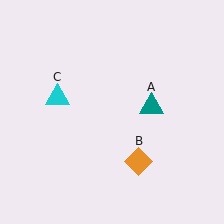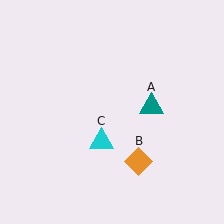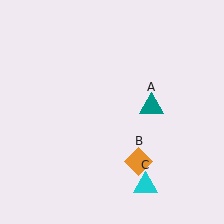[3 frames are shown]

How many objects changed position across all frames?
1 object changed position: cyan triangle (object C).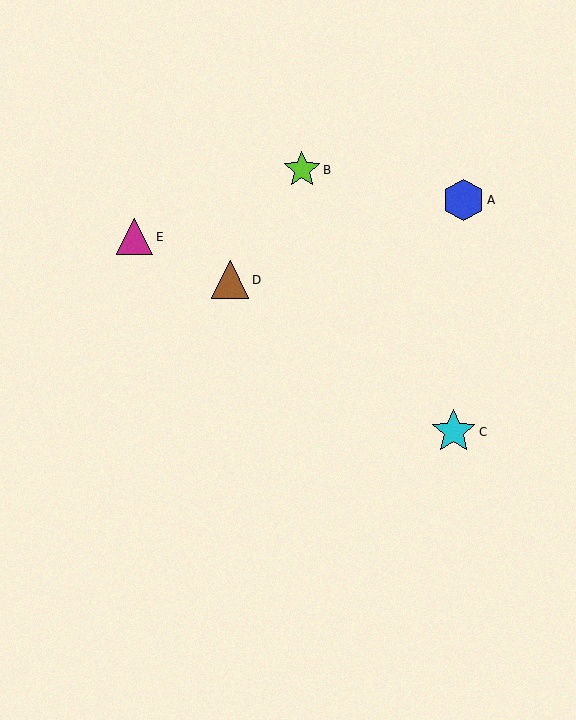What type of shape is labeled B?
Shape B is a lime star.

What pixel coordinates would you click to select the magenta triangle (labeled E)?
Click at (134, 237) to select the magenta triangle E.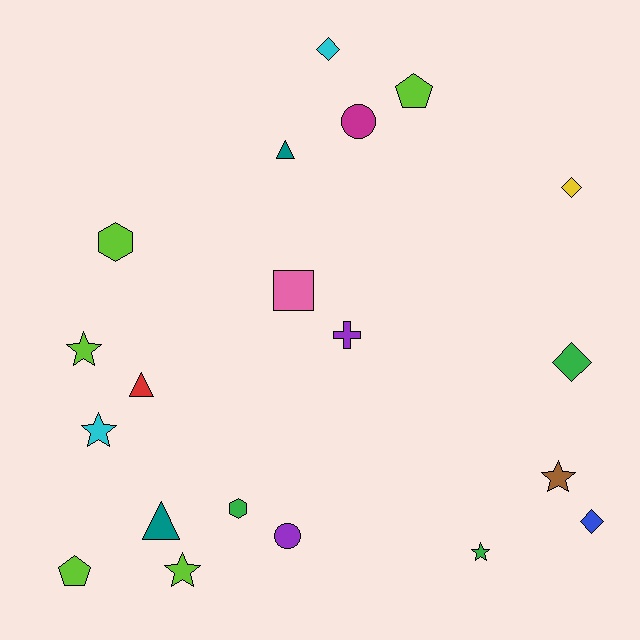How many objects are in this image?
There are 20 objects.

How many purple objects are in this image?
There are 2 purple objects.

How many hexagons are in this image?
There are 2 hexagons.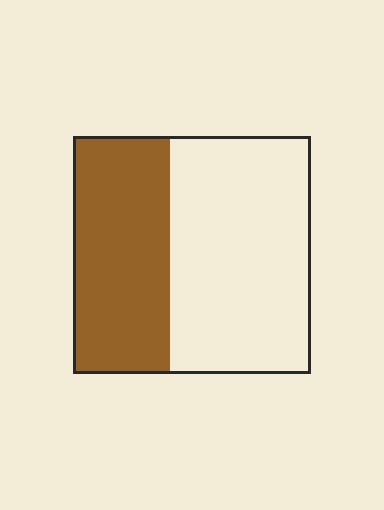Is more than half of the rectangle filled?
No.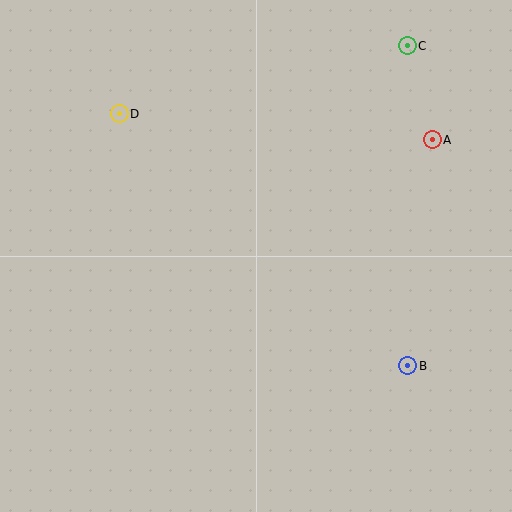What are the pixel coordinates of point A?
Point A is at (432, 140).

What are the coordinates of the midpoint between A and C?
The midpoint between A and C is at (420, 93).